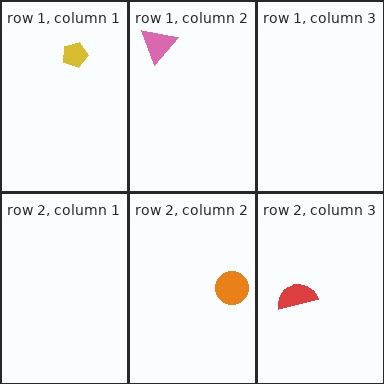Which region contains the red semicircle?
The row 2, column 3 region.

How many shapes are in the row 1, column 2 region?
1.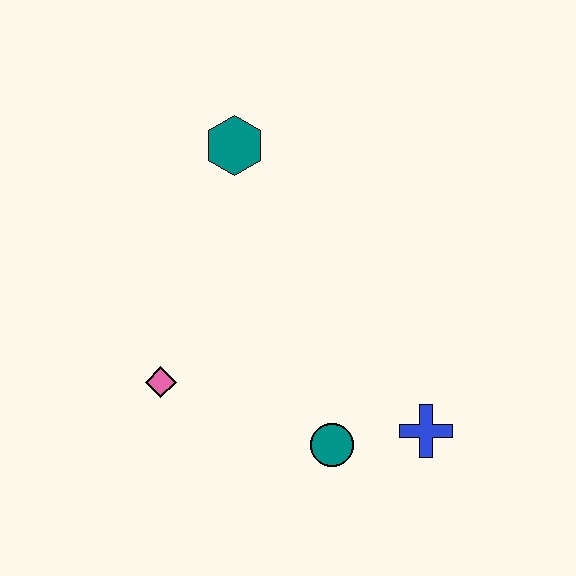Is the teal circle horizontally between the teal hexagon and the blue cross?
Yes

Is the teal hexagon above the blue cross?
Yes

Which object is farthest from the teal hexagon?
The blue cross is farthest from the teal hexagon.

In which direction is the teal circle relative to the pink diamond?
The teal circle is to the right of the pink diamond.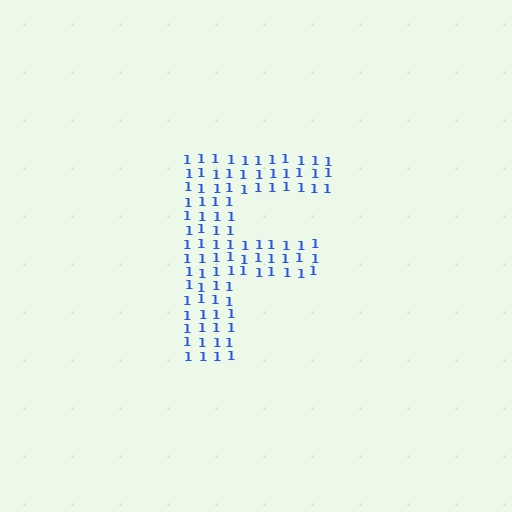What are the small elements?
The small elements are digit 1's.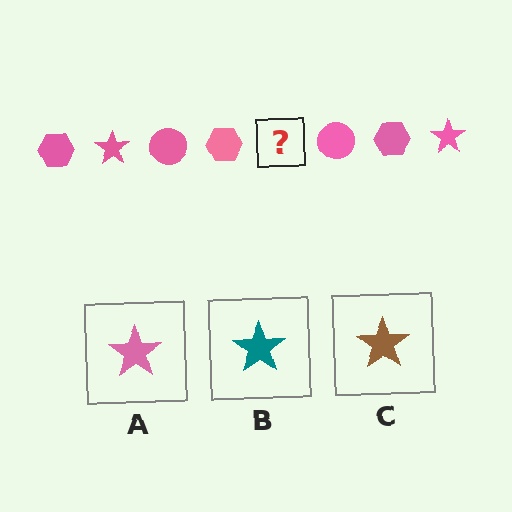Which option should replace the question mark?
Option A.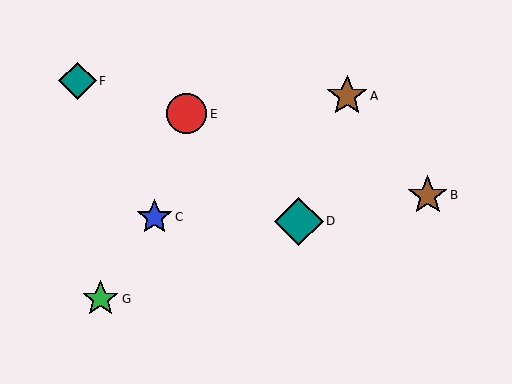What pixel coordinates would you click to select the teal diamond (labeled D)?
Click at (299, 221) to select the teal diamond D.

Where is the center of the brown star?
The center of the brown star is at (428, 195).